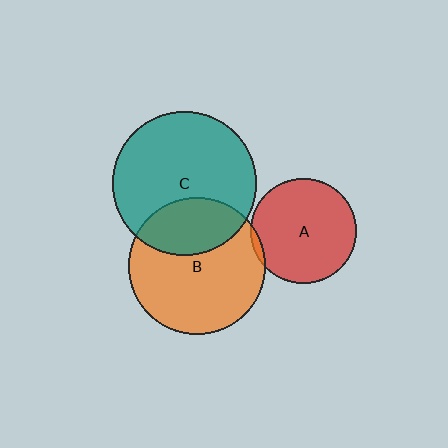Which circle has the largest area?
Circle C (teal).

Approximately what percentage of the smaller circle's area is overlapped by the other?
Approximately 30%.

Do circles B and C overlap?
Yes.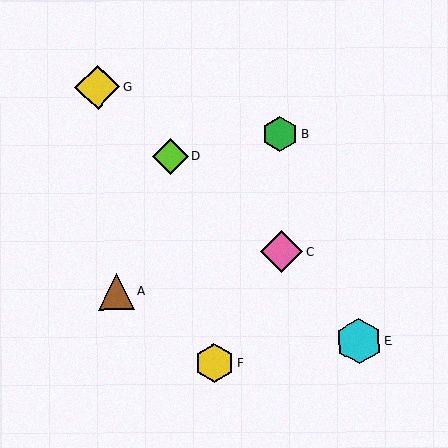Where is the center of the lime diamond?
The center of the lime diamond is at (170, 157).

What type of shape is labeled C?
Shape C is a pink diamond.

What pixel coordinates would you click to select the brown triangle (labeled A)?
Click at (116, 292) to select the brown triangle A.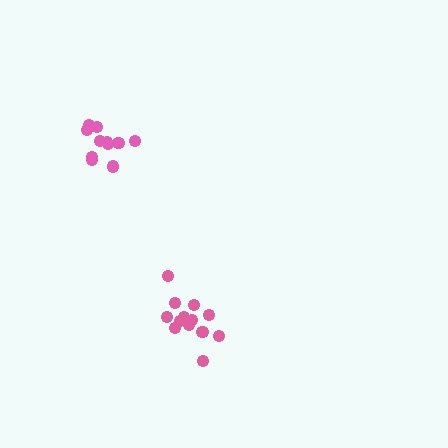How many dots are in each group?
Group 1: 11 dots, Group 2: 13 dots (24 total).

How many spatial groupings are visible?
There are 2 spatial groupings.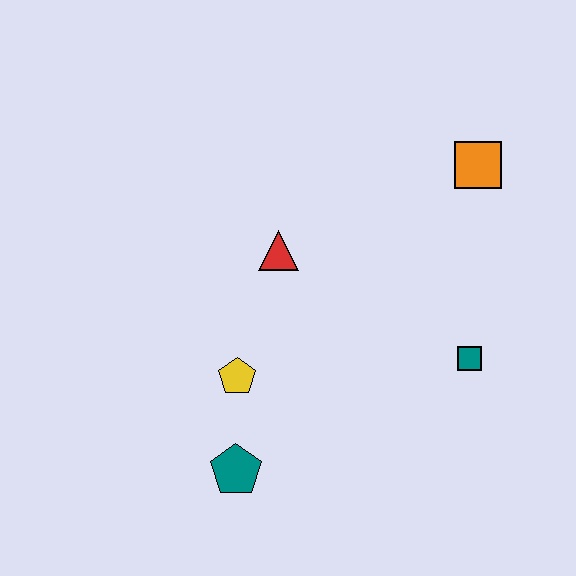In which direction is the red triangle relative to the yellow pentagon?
The red triangle is above the yellow pentagon.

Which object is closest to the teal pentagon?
The yellow pentagon is closest to the teal pentagon.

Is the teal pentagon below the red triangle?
Yes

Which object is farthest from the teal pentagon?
The orange square is farthest from the teal pentagon.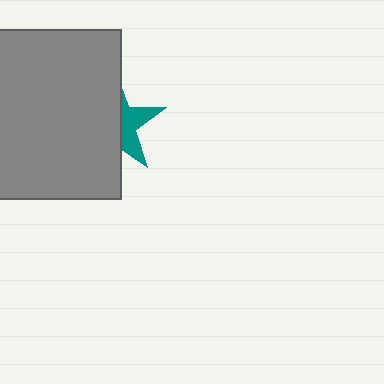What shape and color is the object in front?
The object in front is a gray square.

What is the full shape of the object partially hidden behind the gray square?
The partially hidden object is a teal star.